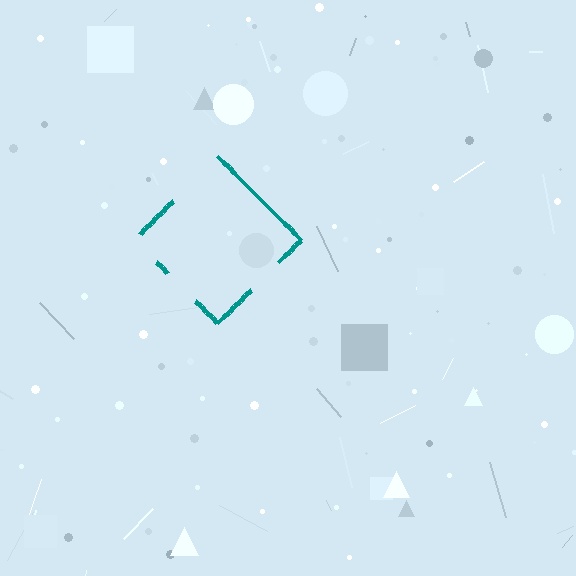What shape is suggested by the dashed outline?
The dashed outline suggests a diamond.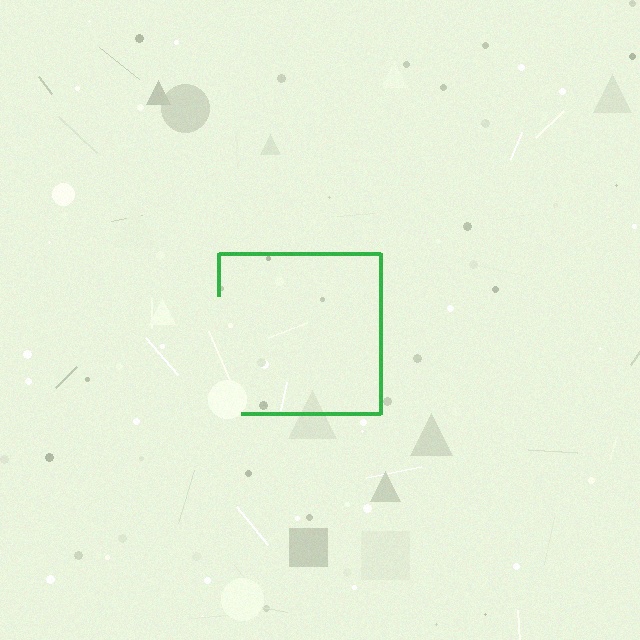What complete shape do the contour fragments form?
The contour fragments form a square.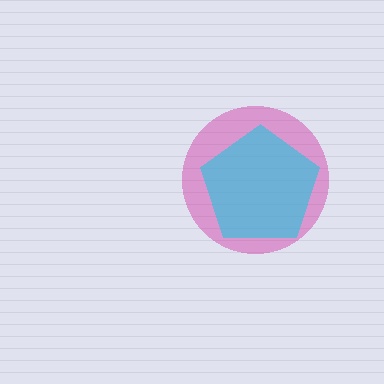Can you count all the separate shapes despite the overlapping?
Yes, there are 2 separate shapes.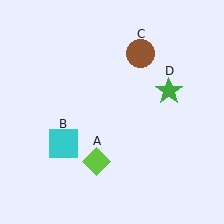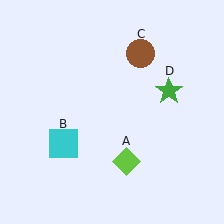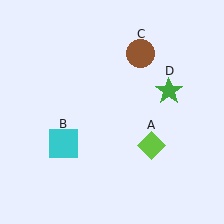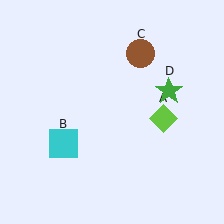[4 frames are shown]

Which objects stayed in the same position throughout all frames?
Cyan square (object B) and brown circle (object C) and green star (object D) remained stationary.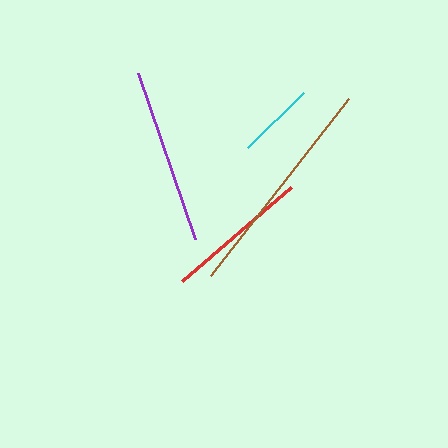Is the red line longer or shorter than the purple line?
The purple line is longer than the red line.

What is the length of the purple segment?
The purple segment is approximately 176 pixels long.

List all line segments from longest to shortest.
From longest to shortest: brown, purple, red, cyan.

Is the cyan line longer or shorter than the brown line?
The brown line is longer than the cyan line.